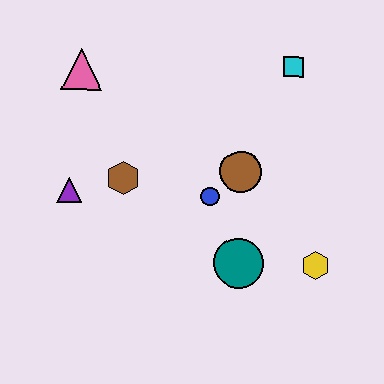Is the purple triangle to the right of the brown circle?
No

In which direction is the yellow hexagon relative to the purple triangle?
The yellow hexagon is to the right of the purple triangle.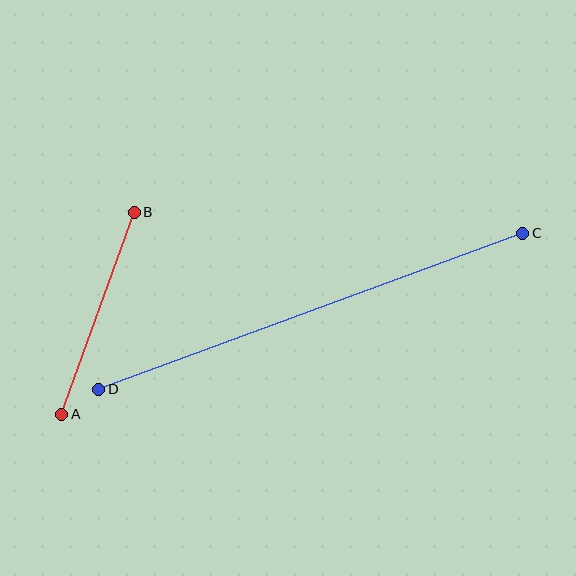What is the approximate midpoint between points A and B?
The midpoint is at approximately (98, 313) pixels.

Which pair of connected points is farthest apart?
Points C and D are farthest apart.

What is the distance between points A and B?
The distance is approximately 214 pixels.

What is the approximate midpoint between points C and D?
The midpoint is at approximately (311, 311) pixels.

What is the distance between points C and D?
The distance is approximately 452 pixels.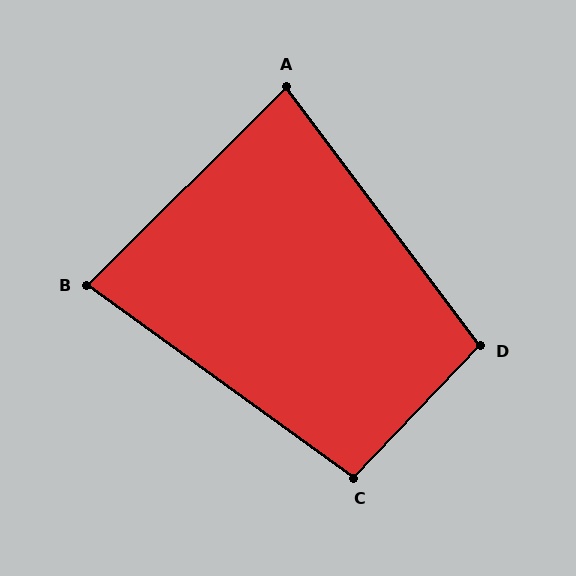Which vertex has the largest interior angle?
D, at approximately 99 degrees.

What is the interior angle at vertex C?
Approximately 98 degrees (obtuse).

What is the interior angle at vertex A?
Approximately 82 degrees (acute).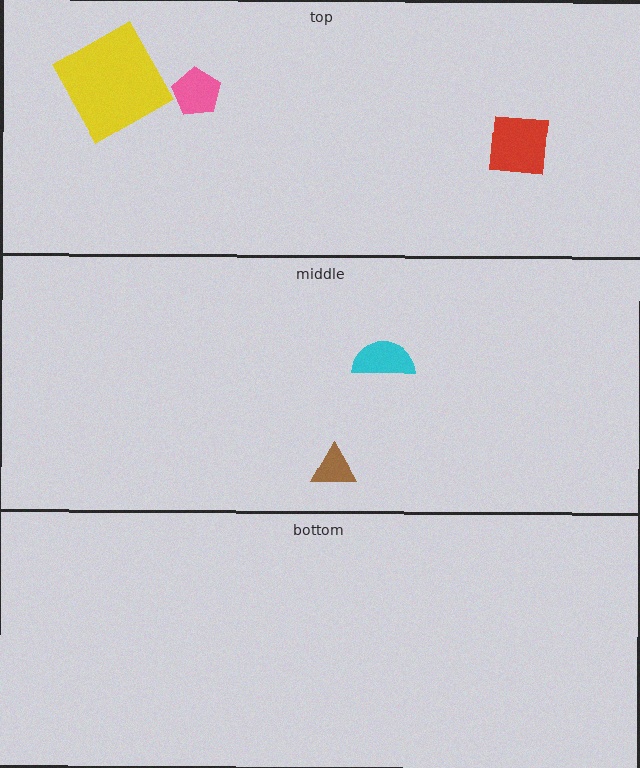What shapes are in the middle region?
The brown triangle, the cyan semicircle.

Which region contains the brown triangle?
The middle region.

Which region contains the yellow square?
The top region.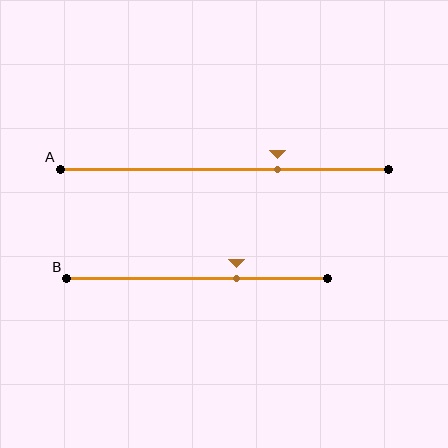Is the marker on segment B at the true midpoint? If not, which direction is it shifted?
No, the marker on segment B is shifted to the right by about 15% of the segment length.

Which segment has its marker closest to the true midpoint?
Segment B has its marker closest to the true midpoint.